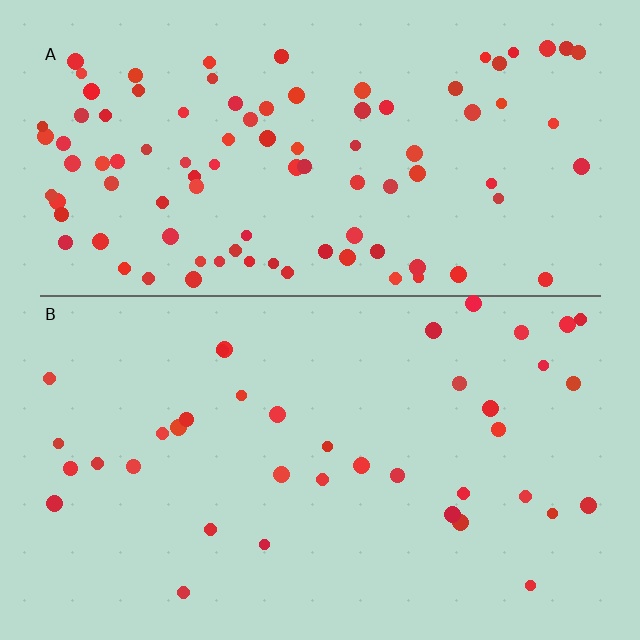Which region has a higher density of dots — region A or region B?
A (the top).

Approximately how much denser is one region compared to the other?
Approximately 2.5× — region A over region B.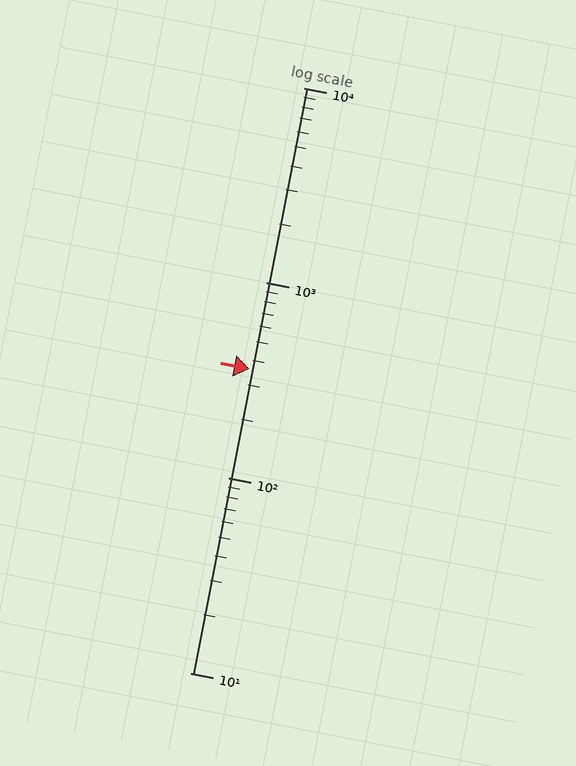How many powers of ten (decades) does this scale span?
The scale spans 3 decades, from 10 to 10000.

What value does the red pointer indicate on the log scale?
The pointer indicates approximately 360.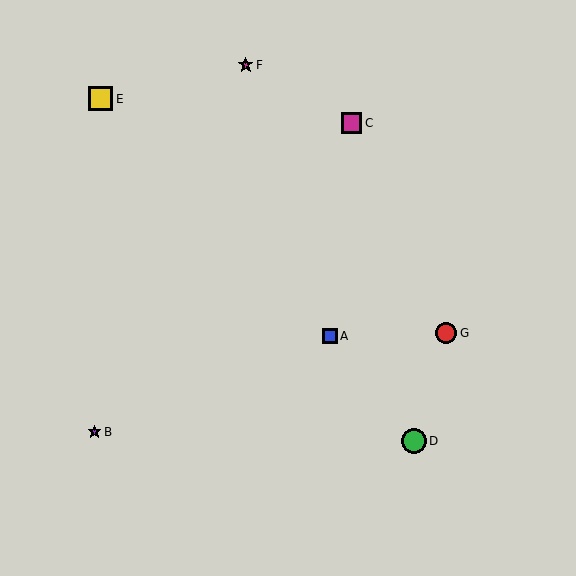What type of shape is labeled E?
Shape E is a yellow square.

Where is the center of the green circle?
The center of the green circle is at (414, 441).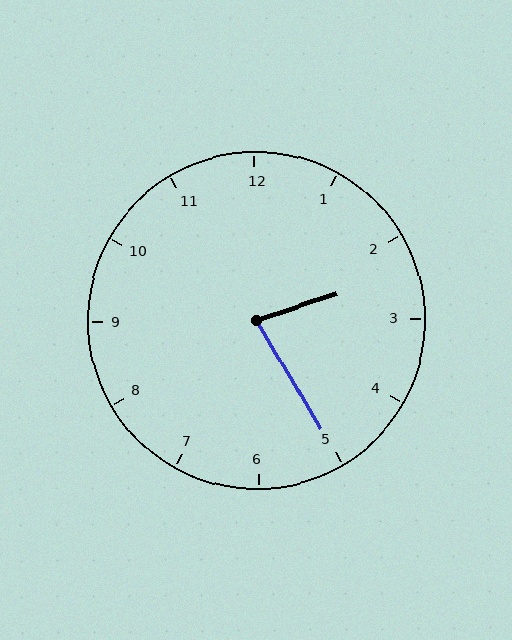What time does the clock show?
2:25.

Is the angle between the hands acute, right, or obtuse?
It is acute.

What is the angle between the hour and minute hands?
Approximately 78 degrees.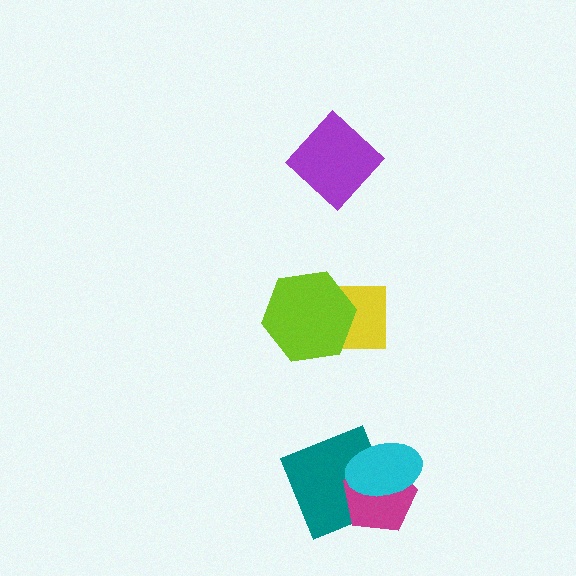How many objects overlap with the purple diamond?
0 objects overlap with the purple diamond.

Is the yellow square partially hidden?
Yes, it is partially covered by another shape.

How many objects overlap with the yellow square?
1 object overlaps with the yellow square.